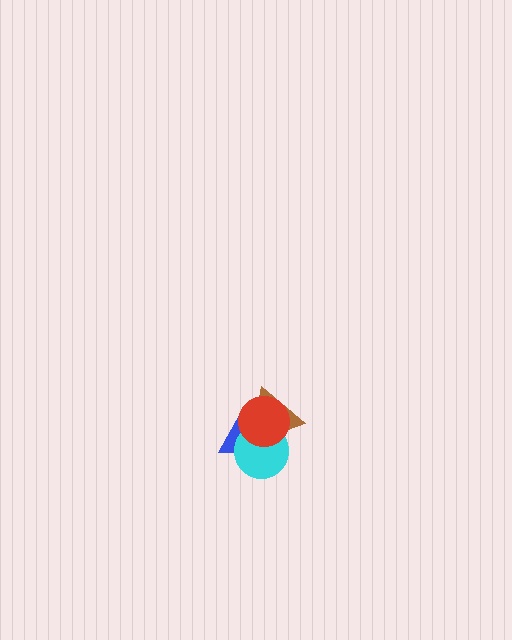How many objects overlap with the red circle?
3 objects overlap with the red circle.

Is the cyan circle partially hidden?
Yes, it is partially covered by another shape.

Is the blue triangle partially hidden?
Yes, it is partially covered by another shape.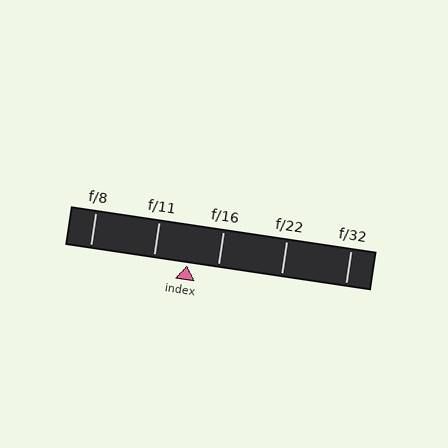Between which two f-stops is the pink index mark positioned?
The index mark is between f/11 and f/16.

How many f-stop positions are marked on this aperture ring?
There are 5 f-stop positions marked.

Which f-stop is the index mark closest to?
The index mark is closest to f/16.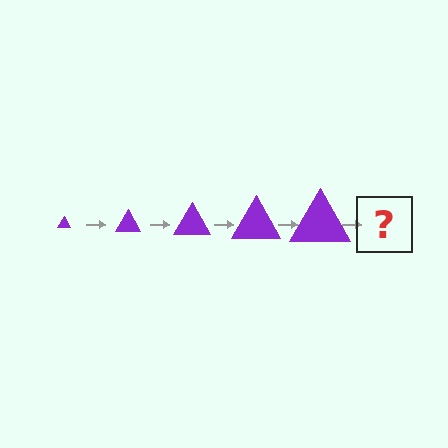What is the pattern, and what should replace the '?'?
The pattern is that the triangle gets progressively larger each step. The '?' should be a purple triangle, larger than the previous one.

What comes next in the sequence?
The next element should be a purple triangle, larger than the previous one.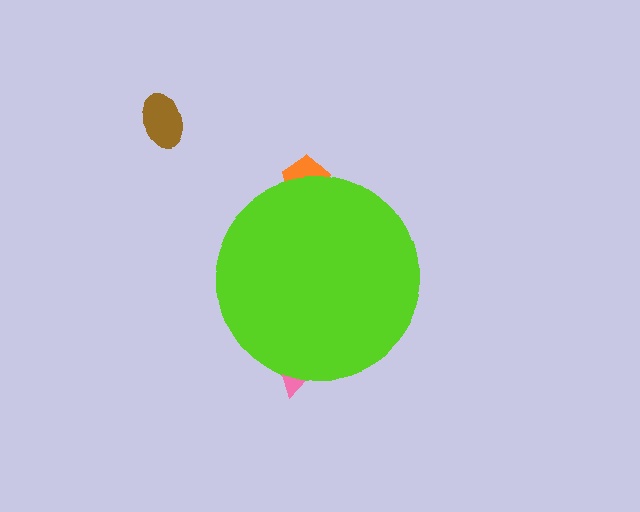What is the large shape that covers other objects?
A lime circle.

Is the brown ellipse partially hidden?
No, the brown ellipse is fully visible.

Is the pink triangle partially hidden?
Yes, the pink triangle is partially hidden behind the lime circle.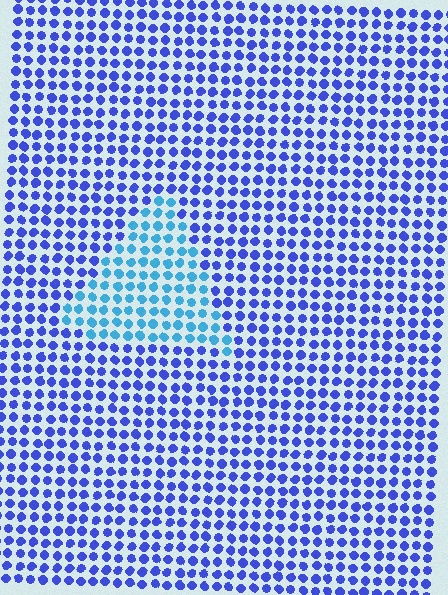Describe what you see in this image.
The image is filled with small blue elements in a uniform arrangement. A triangle-shaped region is visible where the elements are tinted to a slightly different hue, forming a subtle color boundary.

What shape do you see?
I see a triangle.